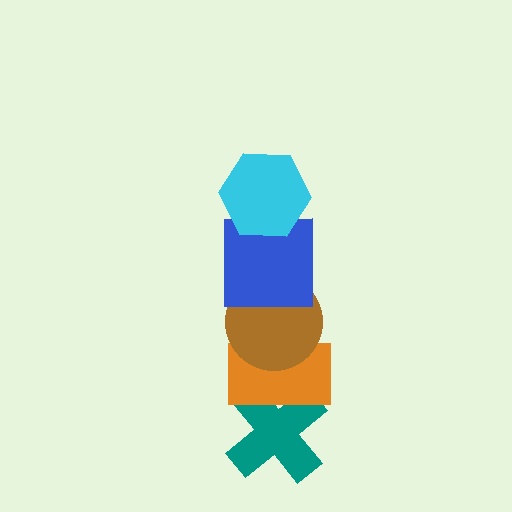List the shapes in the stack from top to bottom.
From top to bottom: the cyan hexagon, the blue square, the brown circle, the orange rectangle, the teal cross.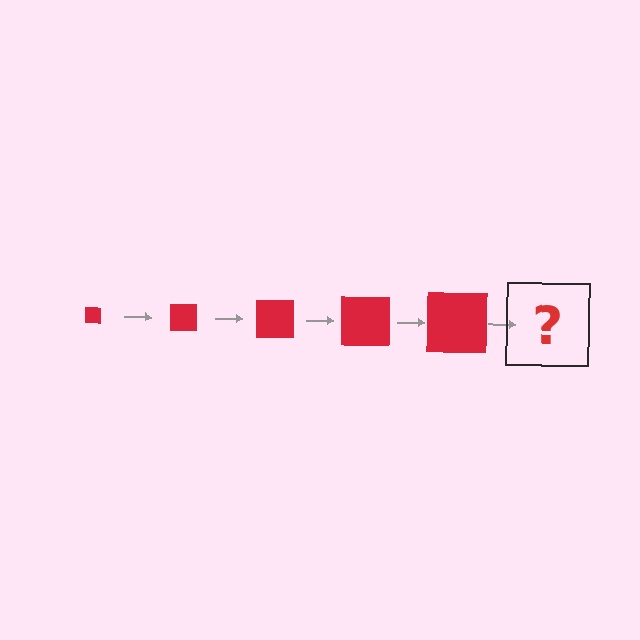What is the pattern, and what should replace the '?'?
The pattern is that the square gets progressively larger each step. The '?' should be a red square, larger than the previous one.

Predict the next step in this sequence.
The next step is a red square, larger than the previous one.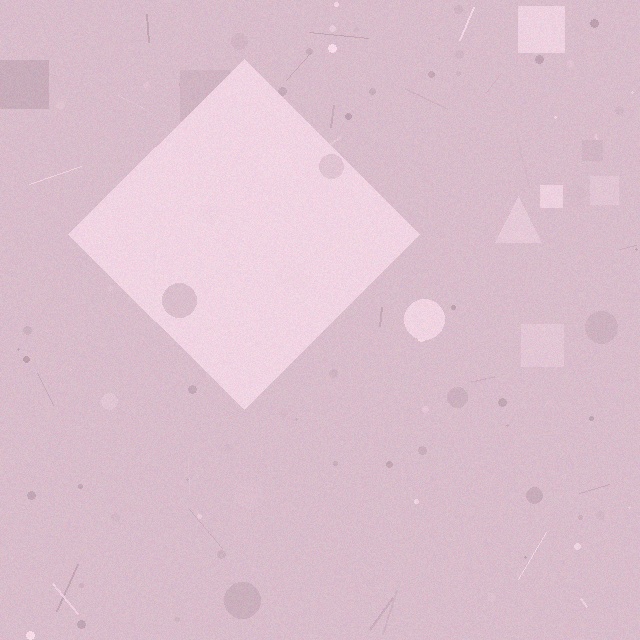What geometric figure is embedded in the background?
A diamond is embedded in the background.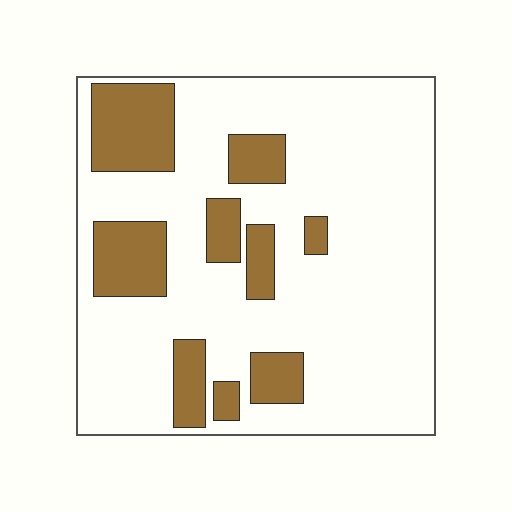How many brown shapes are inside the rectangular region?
9.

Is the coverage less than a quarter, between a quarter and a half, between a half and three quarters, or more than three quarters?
Less than a quarter.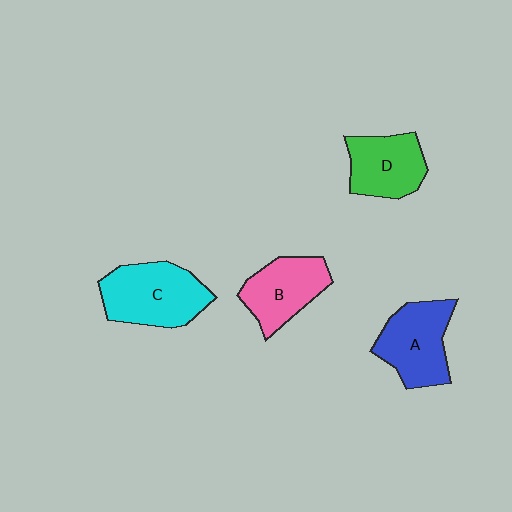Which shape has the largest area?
Shape C (cyan).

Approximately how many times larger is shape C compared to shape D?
Approximately 1.3 times.